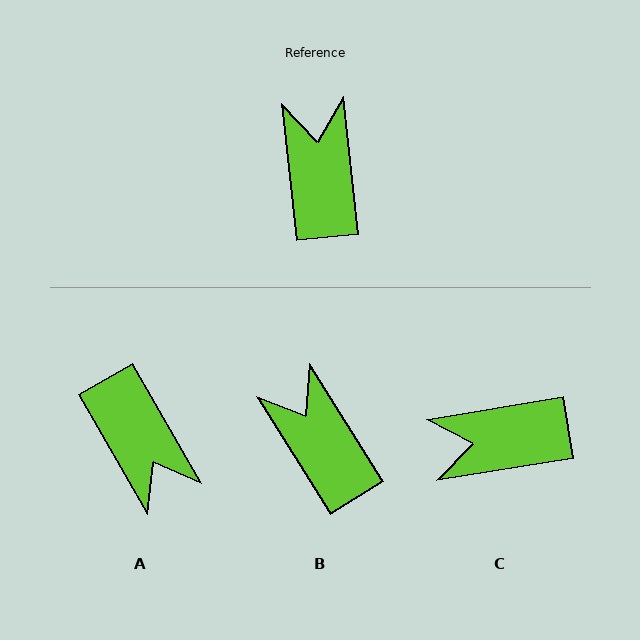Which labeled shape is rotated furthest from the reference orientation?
A, about 156 degrees away.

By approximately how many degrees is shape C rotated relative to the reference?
Approximately 93 degrees counter-clockwise.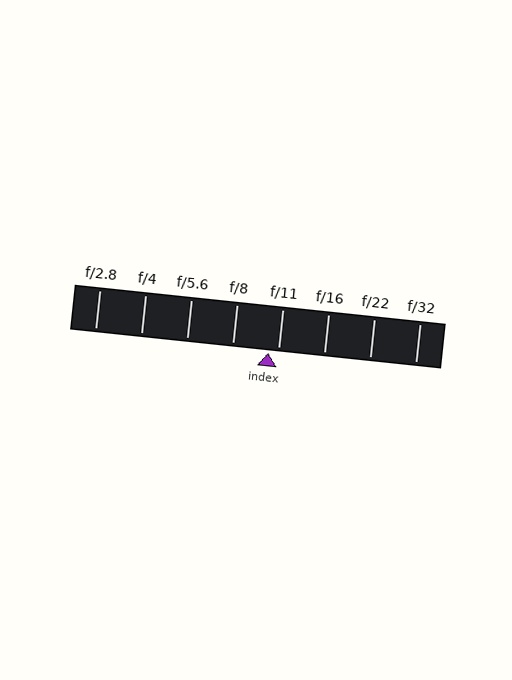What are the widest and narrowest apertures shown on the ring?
The widest aperture shown is f/2.8 and the narrowest is f/32.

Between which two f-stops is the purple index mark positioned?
The index mark is between f/8 and f/11.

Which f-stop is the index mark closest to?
The index mark is closest to f/11.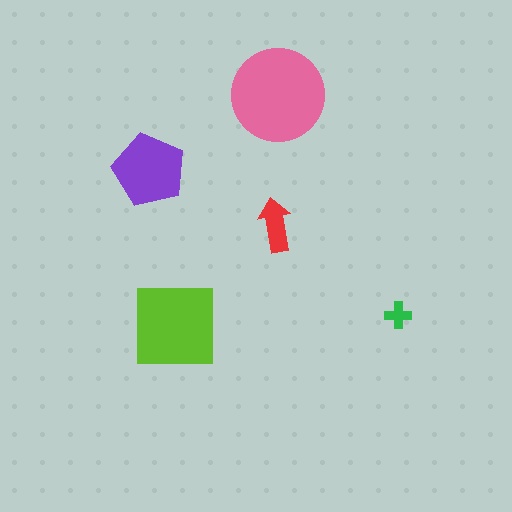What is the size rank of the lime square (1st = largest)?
2nd.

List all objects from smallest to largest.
The green cross, the red arrow, the purple pentagon, the lime square, the pink circle.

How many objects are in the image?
There are 5 objects in the image.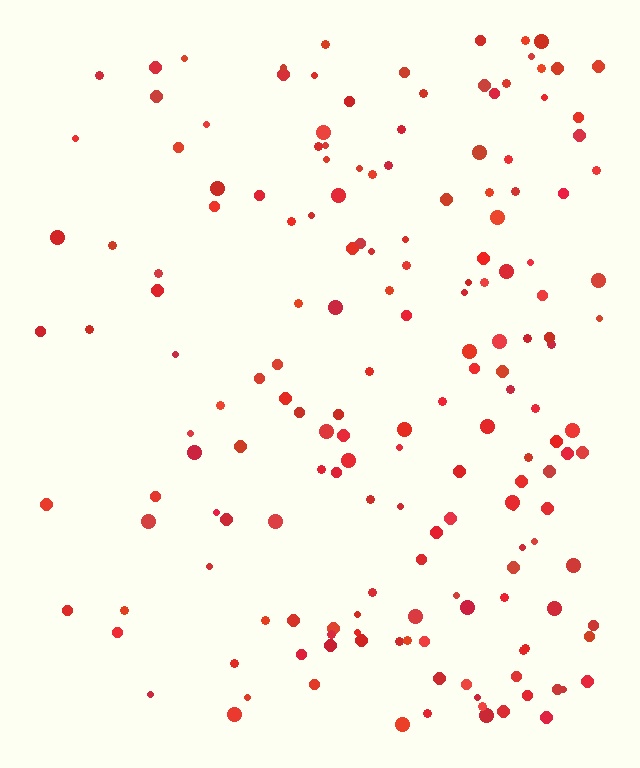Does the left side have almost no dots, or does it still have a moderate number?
Still a moderate number, just noticeably fewer than the right.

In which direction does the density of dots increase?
From left to right, with the right side densest.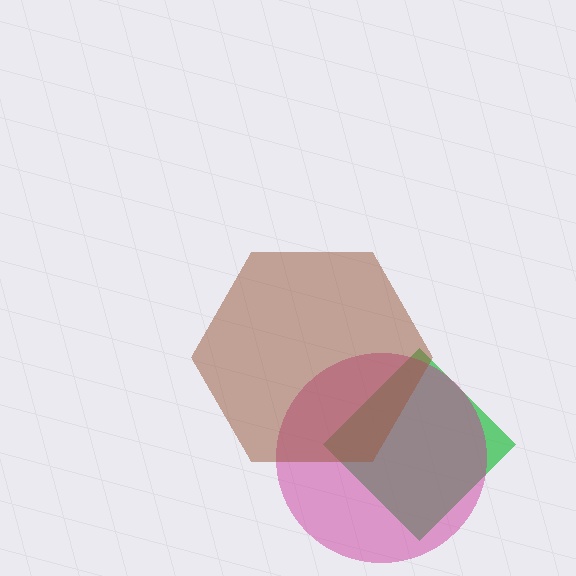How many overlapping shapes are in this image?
There are 3 overlapping shapes in the image.